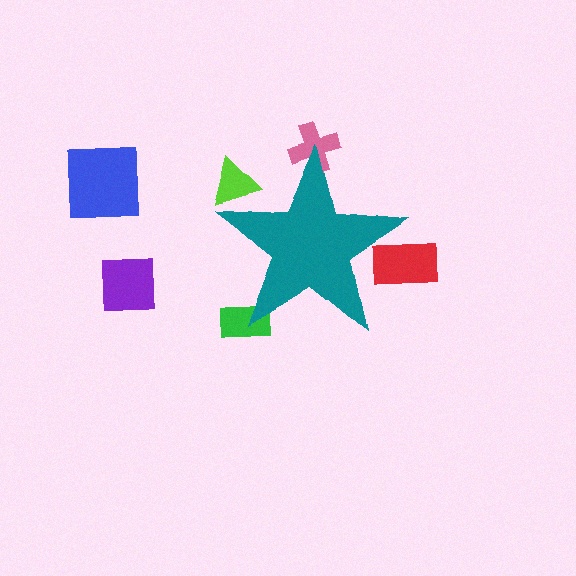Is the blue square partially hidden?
No, the blue square is fully visible.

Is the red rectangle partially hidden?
Yes, the red rectangle is partially hidden behind the teal star.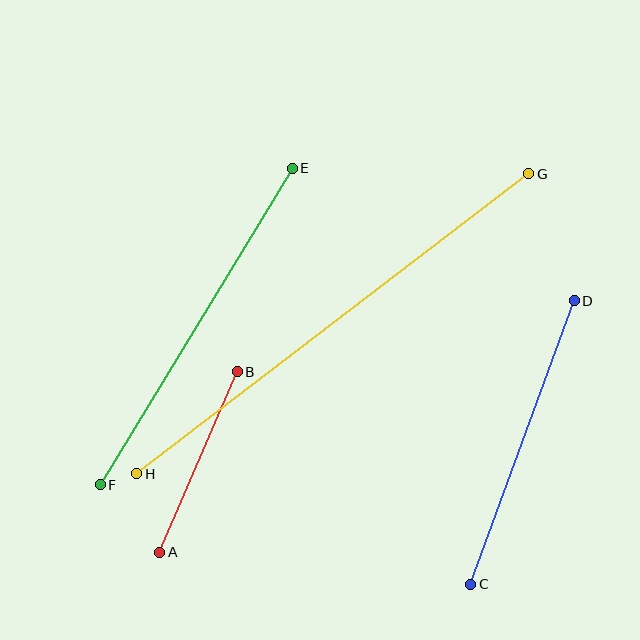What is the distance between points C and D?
The distance is approximately 302 pixels.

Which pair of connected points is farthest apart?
Points G and H are farthest apart.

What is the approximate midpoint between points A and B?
The midpoint is at approximately (198, 462) pixels.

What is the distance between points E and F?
The distance is approximately 370 pixels.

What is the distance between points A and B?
The distance is approximately 196 pixels.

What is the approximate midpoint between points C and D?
The midpoint is at approximately (522, 443) pixels.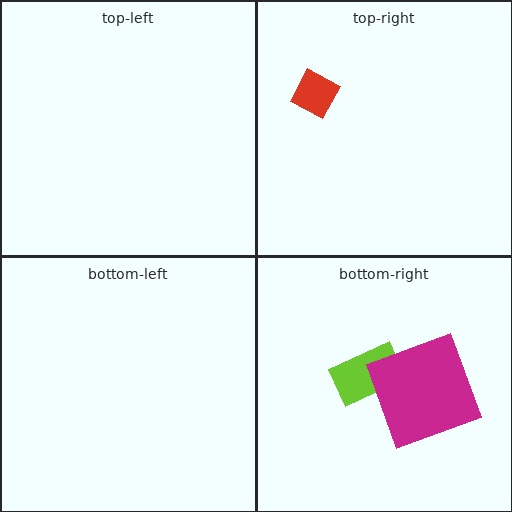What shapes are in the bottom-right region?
The lime rectangle, the magenta square.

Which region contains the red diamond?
The top-right region.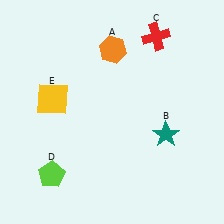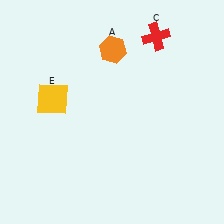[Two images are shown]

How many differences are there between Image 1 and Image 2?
There are 2 differences between the two images.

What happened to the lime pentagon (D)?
The lime pentagon (D) was removed in Image 2. It was in the bottom-left area of Image 1.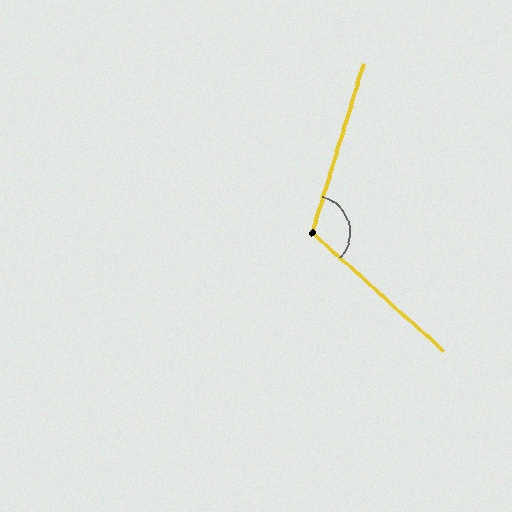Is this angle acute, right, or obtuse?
It is obtuse.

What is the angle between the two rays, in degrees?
Approximately 115 degrees.